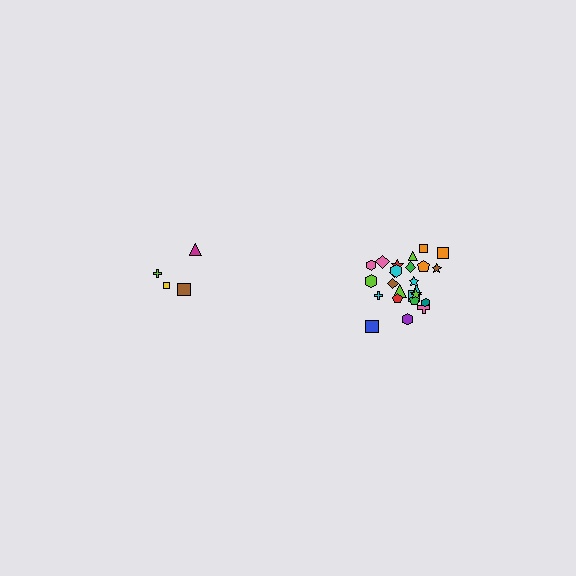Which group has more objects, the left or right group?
The right group.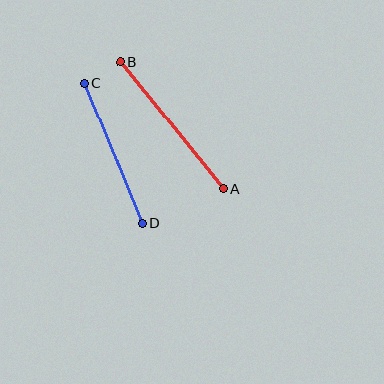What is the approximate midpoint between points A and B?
The midpoint is at approximately (172, 126) pixels.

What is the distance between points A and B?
The distance is approximately 163 pixels.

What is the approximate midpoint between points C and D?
The midpoint is at approximately (114, 153) pixels.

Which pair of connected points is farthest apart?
Points A and B are farthest apart.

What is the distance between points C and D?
The distance is approximately 152 pixels.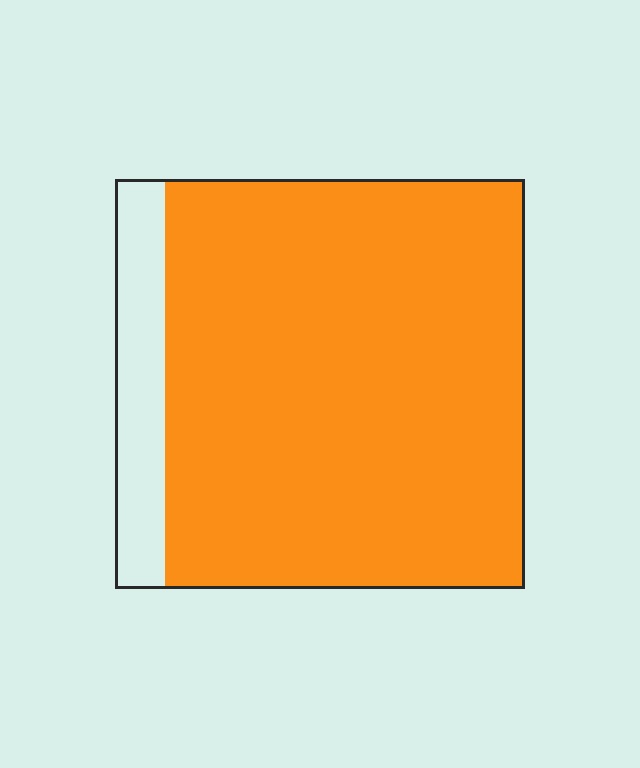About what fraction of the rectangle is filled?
About seven eighths (7/8).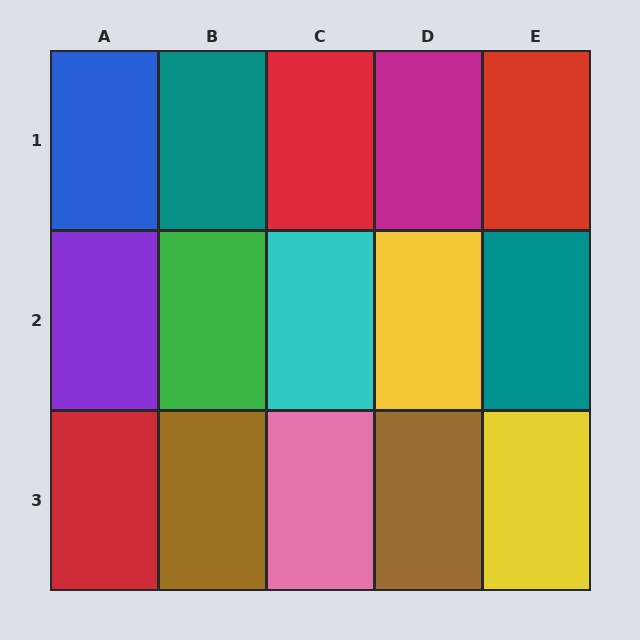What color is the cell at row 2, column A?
Purple.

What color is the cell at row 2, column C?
Cyan.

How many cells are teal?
2 cells are teal.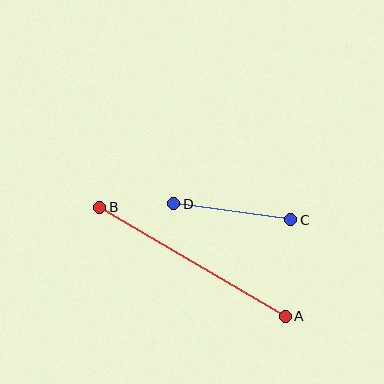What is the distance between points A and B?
The distance is approximately 215 pixels.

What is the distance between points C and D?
The distance is approximately 118 pixels.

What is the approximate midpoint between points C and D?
The midpoint is at approximately (232, 212) pixels.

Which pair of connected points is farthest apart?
Points A and B are farthest apart.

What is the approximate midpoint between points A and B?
The midpoint is at approximately (193, 262) pixels.